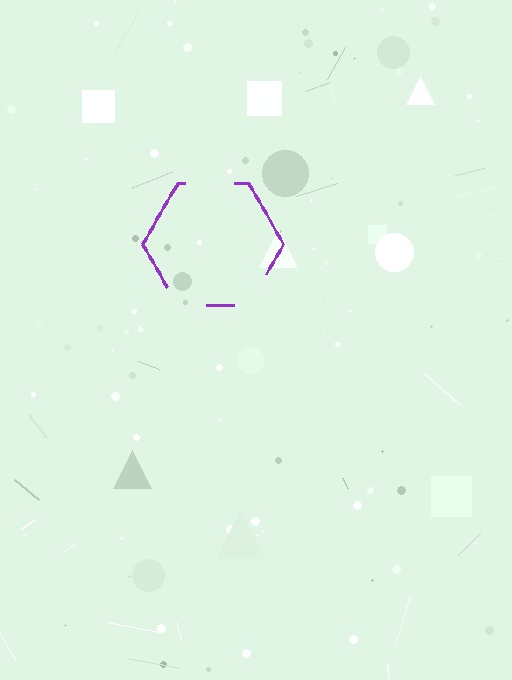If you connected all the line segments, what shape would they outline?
They would outline a hexagon.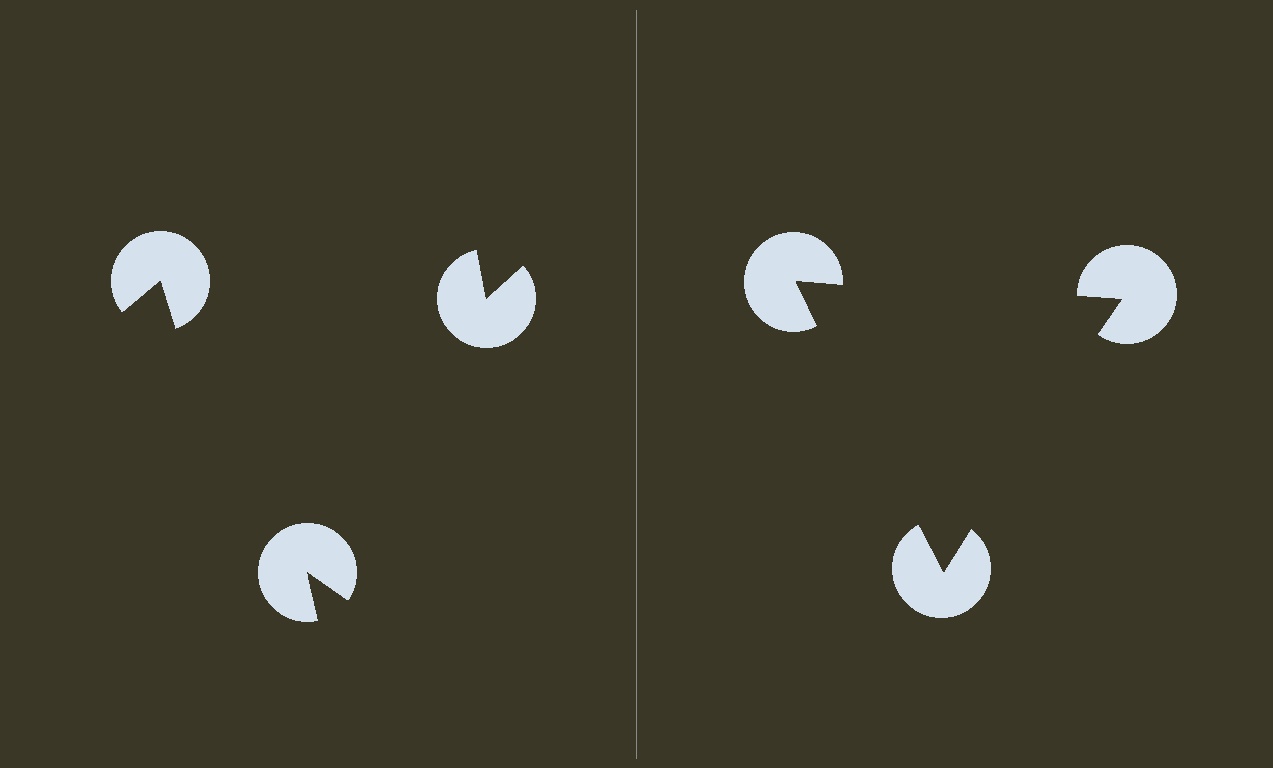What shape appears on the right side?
An illusory triangle.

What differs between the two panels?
The pac-man discs are positioned identically on both sides; only the wedge orientations differ. On the right they align to a triangle; on the left they are misaligned.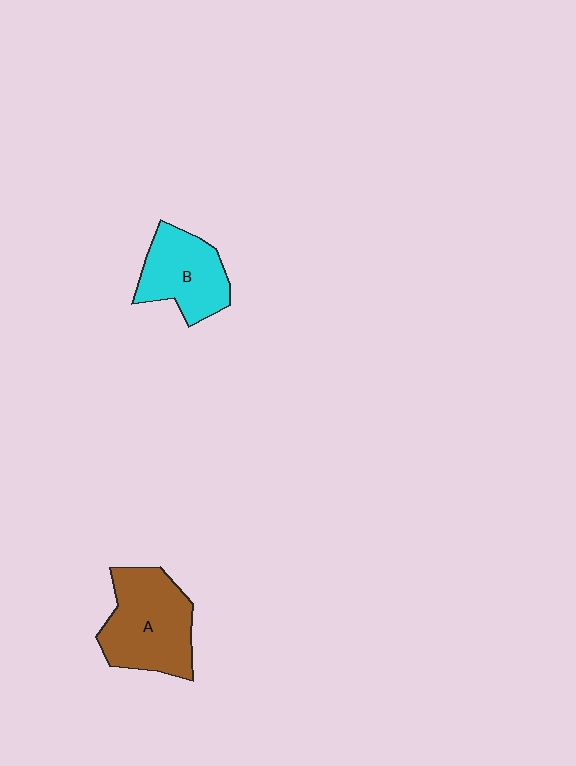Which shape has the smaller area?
Shape B (cyan).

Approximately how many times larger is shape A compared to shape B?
Approximately 1.3 times.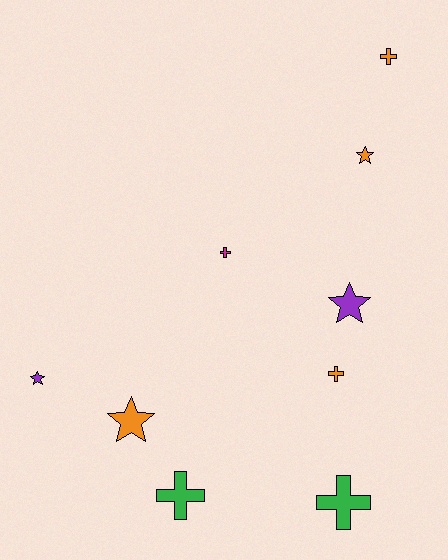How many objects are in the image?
There are 9 objects.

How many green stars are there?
There are no green stars.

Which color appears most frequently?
Orange, with 4 objects.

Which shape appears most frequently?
Cross, with 5 objects.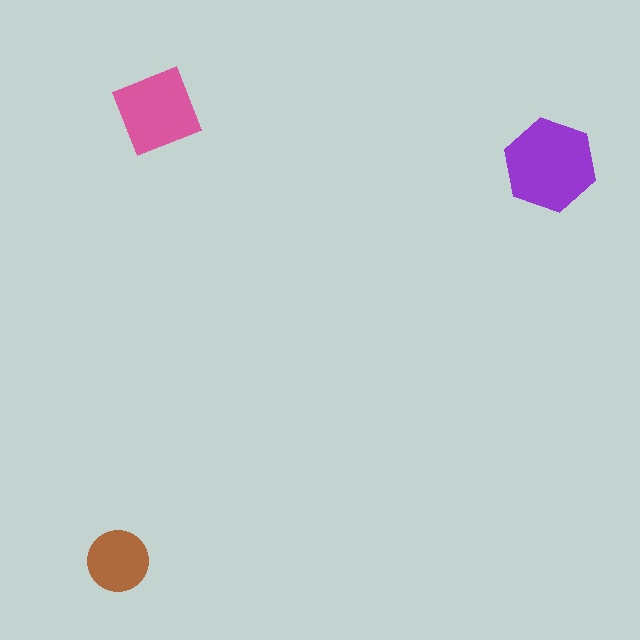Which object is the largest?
The purple hexagon.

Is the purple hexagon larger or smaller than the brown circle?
Larger.